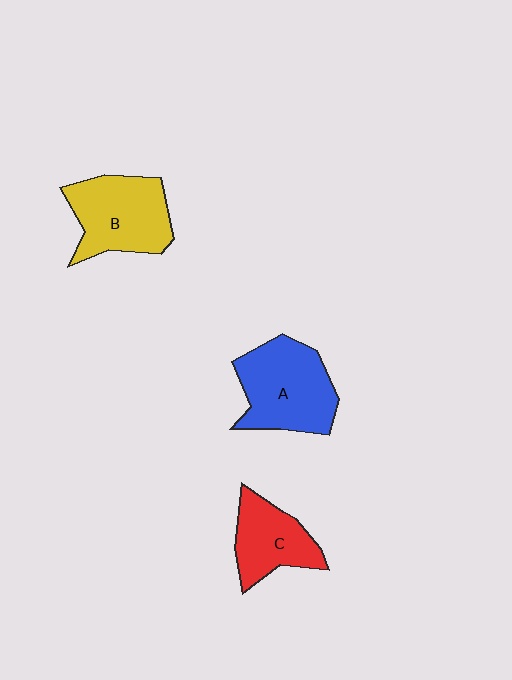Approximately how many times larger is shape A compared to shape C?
Approximately 1.4 times.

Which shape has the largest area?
Shape A (blue).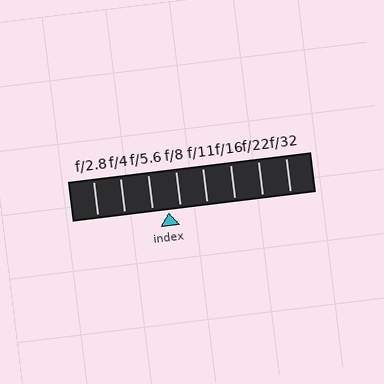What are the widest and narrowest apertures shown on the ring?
The widest aperture shown is f/2.8 and the narrowest is f/32.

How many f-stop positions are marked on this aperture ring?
There are 8 f-stop positions marked.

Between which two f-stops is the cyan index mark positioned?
The index mark is between f/5.6 and f/8.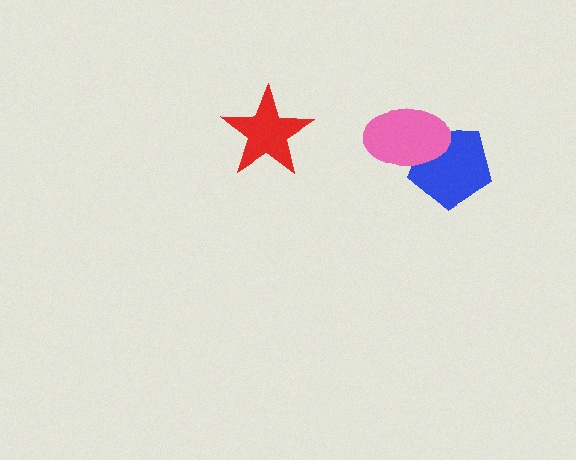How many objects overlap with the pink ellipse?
1 object overlaps with the pink ellipse.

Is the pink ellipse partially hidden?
No, no other shape covers it.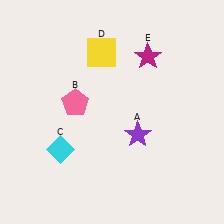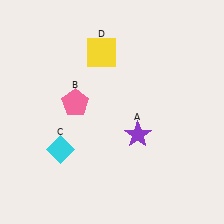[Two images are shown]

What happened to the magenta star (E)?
The magenta star (E) was removed in Image 2. It was in the top-right area of Image 1.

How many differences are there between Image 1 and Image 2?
There is 1 difference between the two images.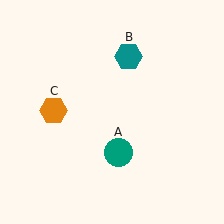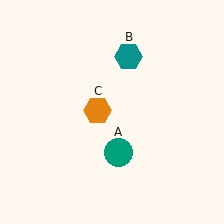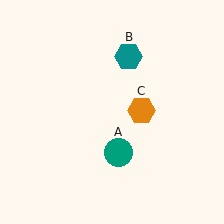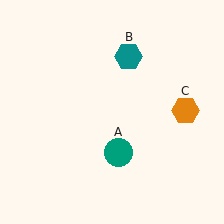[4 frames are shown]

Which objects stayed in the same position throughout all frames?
Teal circle (object A) and teal hexagon (object B) remained stationary.